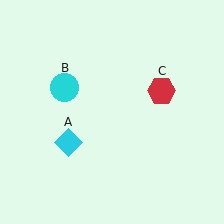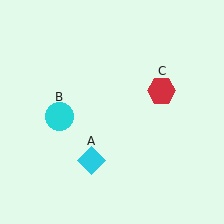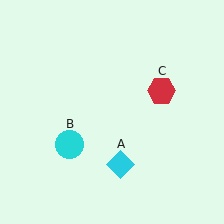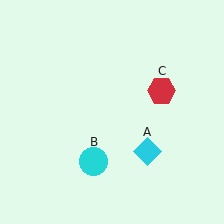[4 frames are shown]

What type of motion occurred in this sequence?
The cyan diamond (object A), cyan circle (object B) rotated counterclockwise around the center of the scene.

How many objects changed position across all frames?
2 objects changed position: cyan diamond (object A), cyan circle (object B).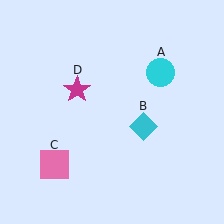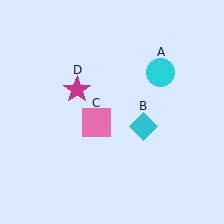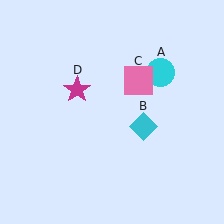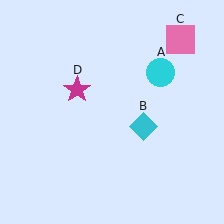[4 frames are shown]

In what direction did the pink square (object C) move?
The pink square (object C) moved up and to the right.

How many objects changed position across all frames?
1 object changed position: pink square (object C).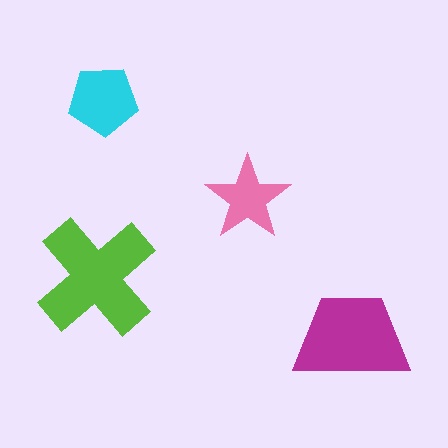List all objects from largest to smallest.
The lime cross, the magenta trapezoid, the cyan pentagon, the pink star.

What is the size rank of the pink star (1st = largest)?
4th.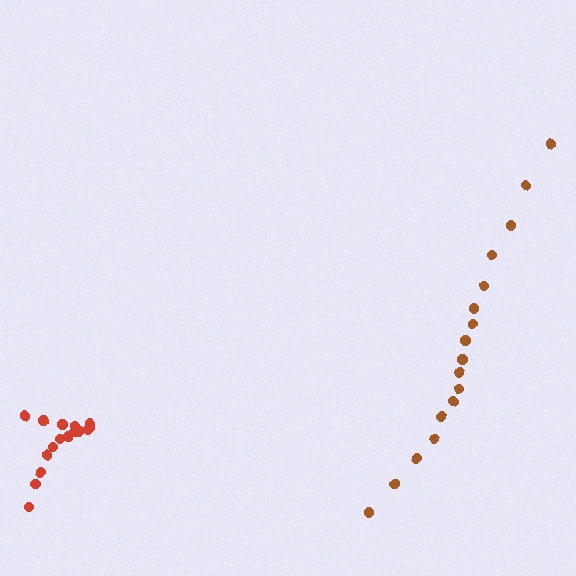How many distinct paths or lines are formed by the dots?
There are 2 distinct paths.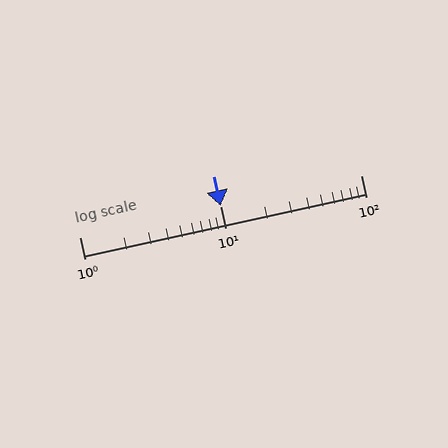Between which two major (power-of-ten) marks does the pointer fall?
The pointer is between 10 and 100.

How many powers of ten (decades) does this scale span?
The scale spans 2 decades, from 1 to 100.